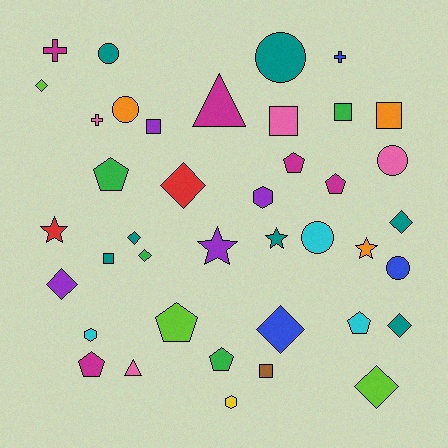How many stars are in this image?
There are 4 stars.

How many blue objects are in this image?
There are 3 blue objects.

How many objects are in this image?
There are 40 objects.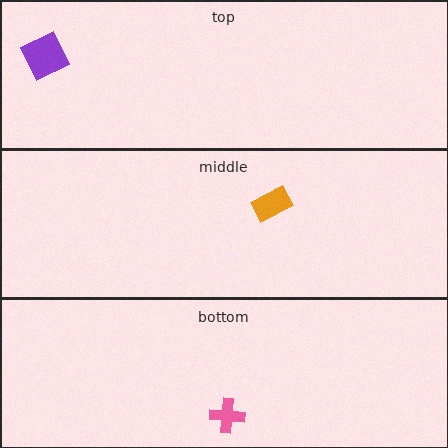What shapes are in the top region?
The purple diamond.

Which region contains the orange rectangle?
The middle region.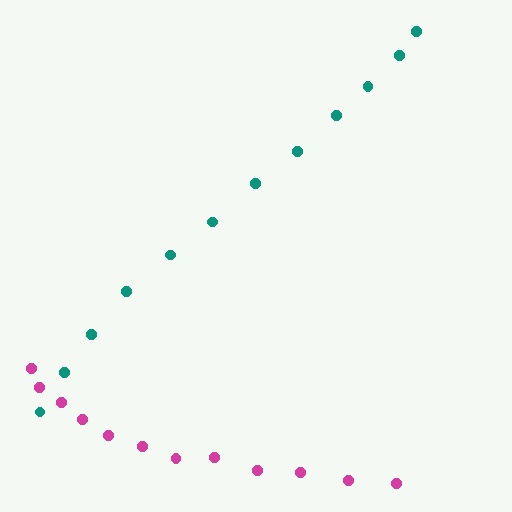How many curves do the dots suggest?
There are 2 distinct paths.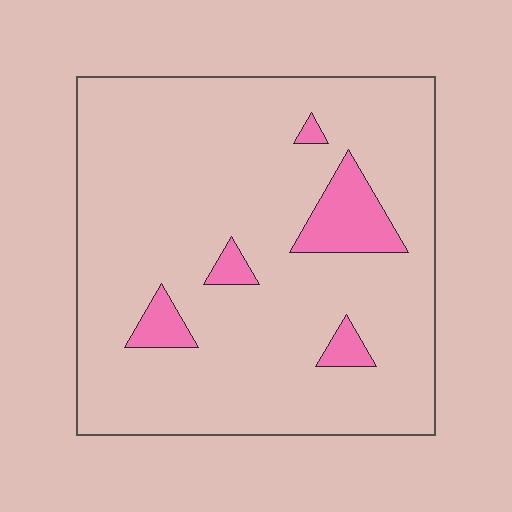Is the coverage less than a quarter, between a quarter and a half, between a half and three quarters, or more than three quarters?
Less than a quarter.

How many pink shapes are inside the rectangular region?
5.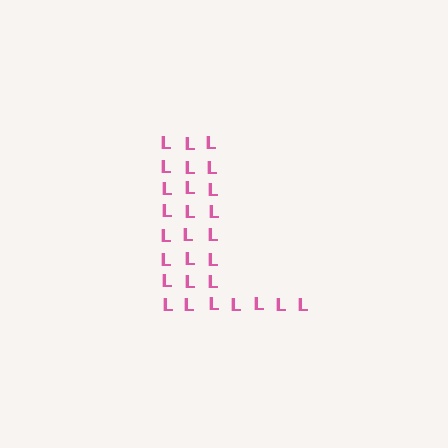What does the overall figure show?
The overall figure shows the letter L.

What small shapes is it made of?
It is made of small letter L's.